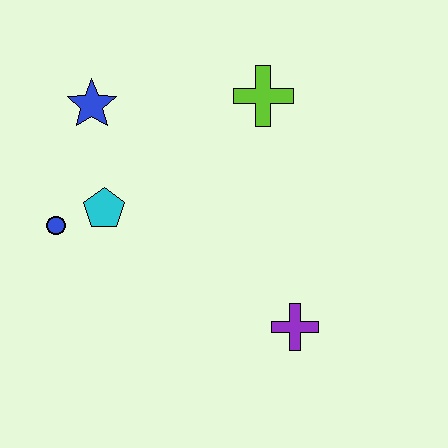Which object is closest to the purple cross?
The cyan pentagon is closest to the purple cross.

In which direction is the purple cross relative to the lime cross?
The purple cross is below the lime cross.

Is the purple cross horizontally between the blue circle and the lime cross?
No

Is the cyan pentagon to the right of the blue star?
Yes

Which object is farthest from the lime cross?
The blue circle is farthest from the lime cross.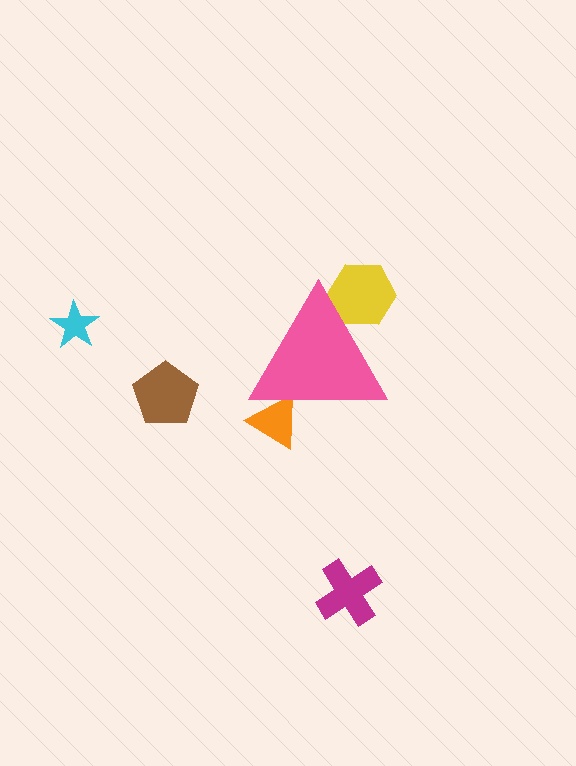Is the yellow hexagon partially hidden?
Yes, the yellow hexagon is partially hidden behind the pink triangle.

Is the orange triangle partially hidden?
Yes, the orange triangle is partially hidden behind the pink triangle.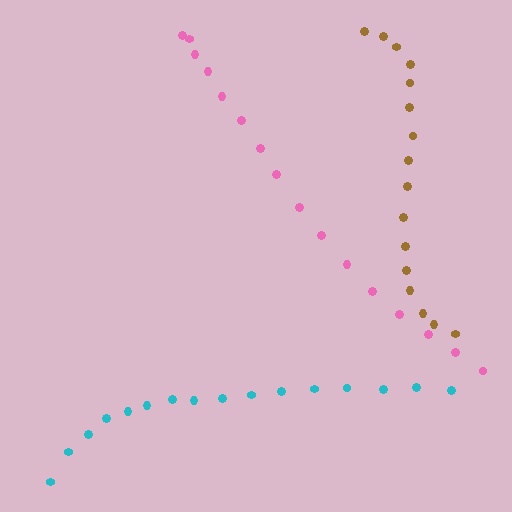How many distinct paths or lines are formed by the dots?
There are 3 distinct paths.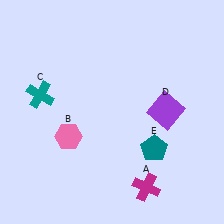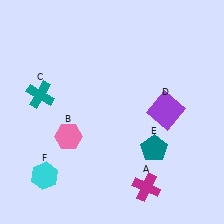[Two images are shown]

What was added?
A cyan hexagon (F) was added in Image 2.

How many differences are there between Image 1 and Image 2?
There is 1 difference between the two images.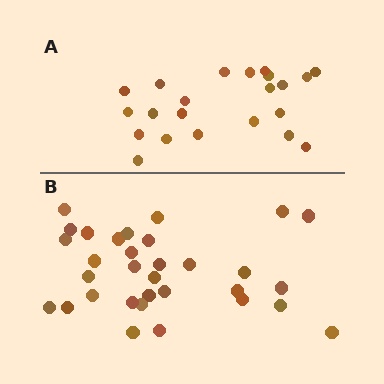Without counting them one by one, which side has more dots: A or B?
Region B (the bottom region) has more dots.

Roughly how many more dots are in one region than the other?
Region B has roughly 10 or so more dots than region A.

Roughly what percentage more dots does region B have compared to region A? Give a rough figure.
About 45% more.